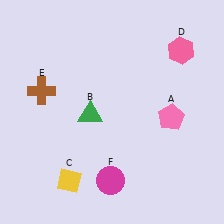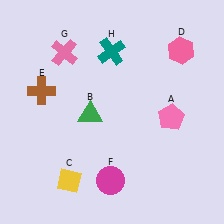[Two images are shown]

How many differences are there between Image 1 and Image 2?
There are 2 differences between the two images.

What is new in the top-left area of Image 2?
A teal cross (H) was added in the top-left area of Image 2.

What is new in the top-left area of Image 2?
A pink cross (G) was added in the top-left area of Image 2.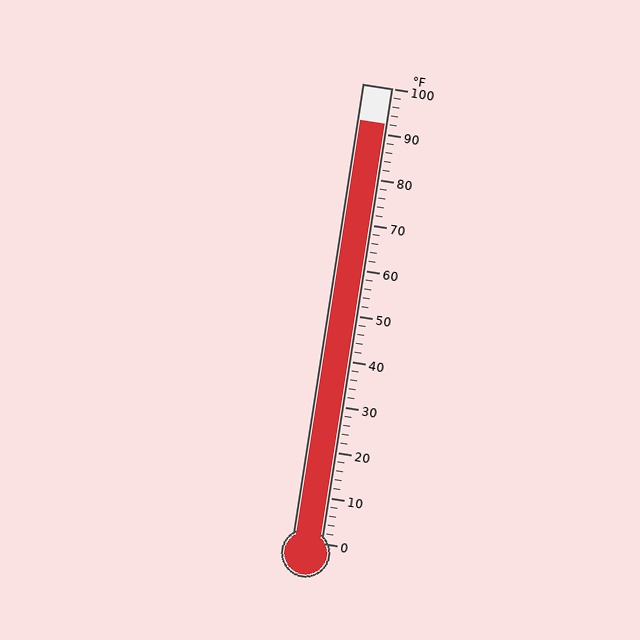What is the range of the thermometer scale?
The thermometer scale ranges from 0°F to 100°F.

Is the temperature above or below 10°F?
The temperature is above 10°F.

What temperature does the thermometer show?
The thermometer shows approximately 92°F.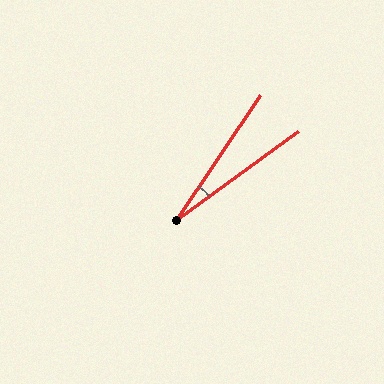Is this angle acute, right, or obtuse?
It is acute.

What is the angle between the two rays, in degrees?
Approximately 20 degrees.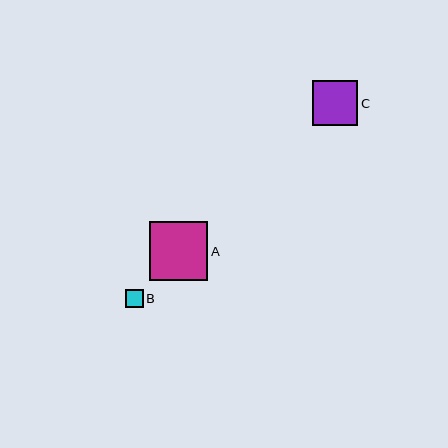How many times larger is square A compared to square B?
Square A is approximately 3.2 times the size of square B.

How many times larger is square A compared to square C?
Square A is approximately 1.3 times the size of square C.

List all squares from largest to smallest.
From largest to smallest: A, C, B.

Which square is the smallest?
Square B is the smallest with a size of approximately 18 pixels.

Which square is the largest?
Square A is the largest with a size of approximately 58 pixels.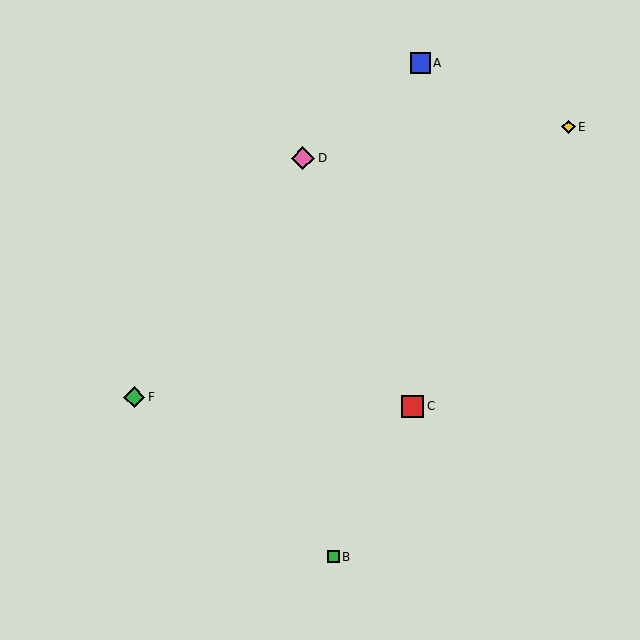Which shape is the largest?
The pink diamond (labeled D) is the largest.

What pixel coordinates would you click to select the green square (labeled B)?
Click at (333, 557) to select the green square B.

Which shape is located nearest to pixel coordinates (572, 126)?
The yellow diamond (labeled E) at (569, 127) is nearest to that location.